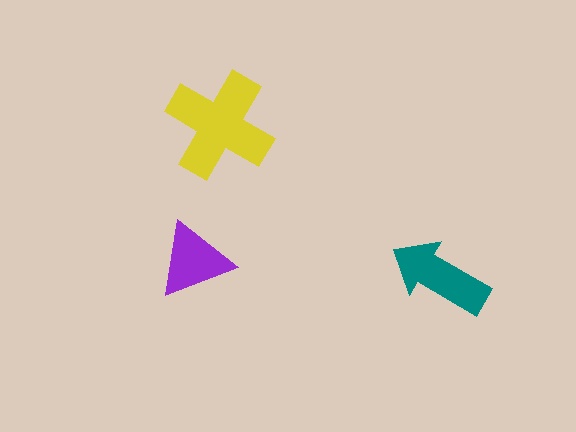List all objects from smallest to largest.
The purple triangle, the teal arrow, the yellow cross.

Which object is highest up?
The yellow cross is topmost.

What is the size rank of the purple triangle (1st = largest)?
3rd.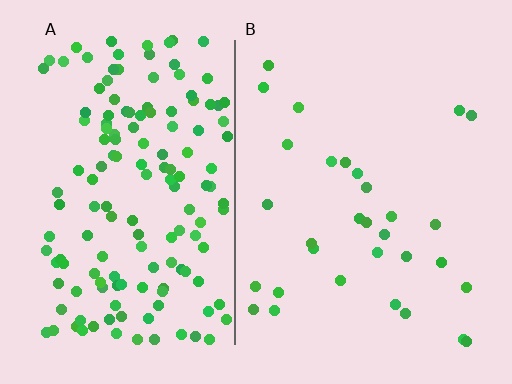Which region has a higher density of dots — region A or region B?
A (the left).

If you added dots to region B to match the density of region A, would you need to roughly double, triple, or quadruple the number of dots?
Approximately quadruple.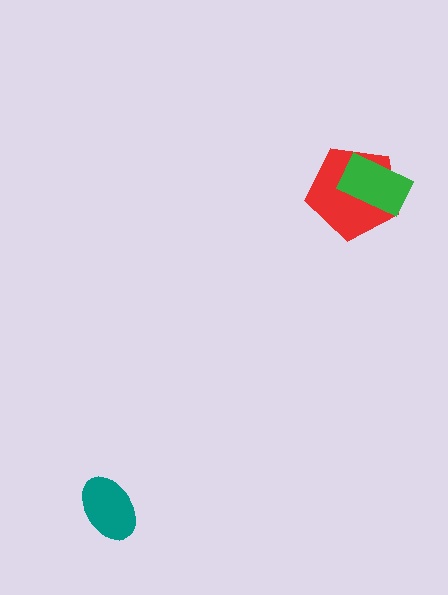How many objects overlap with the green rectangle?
1 object overlaps with the green rectangle.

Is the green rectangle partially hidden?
No, no other shape covers it.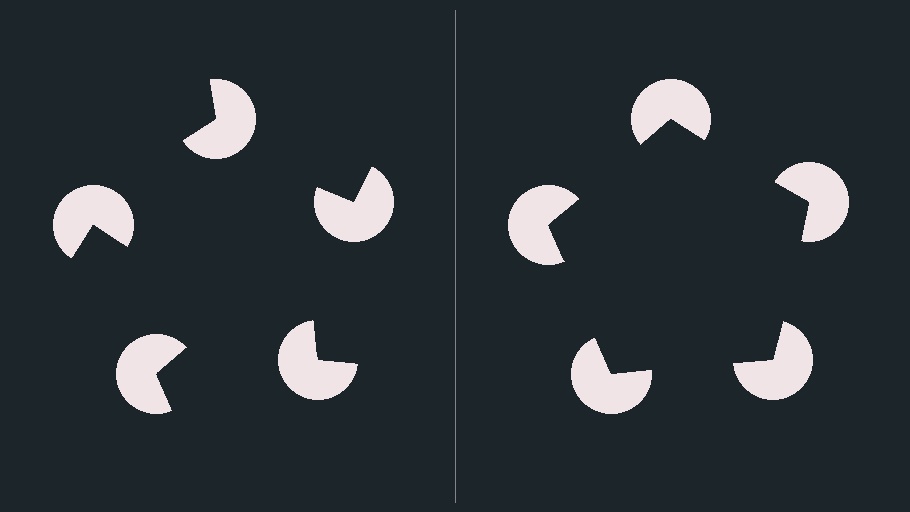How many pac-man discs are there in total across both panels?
10 — 5 on each side.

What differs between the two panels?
The pac-man discs are positioned identically on both sides; only the wedge orientations differ. On the right they align to a pentagon; on the left they are misaligned.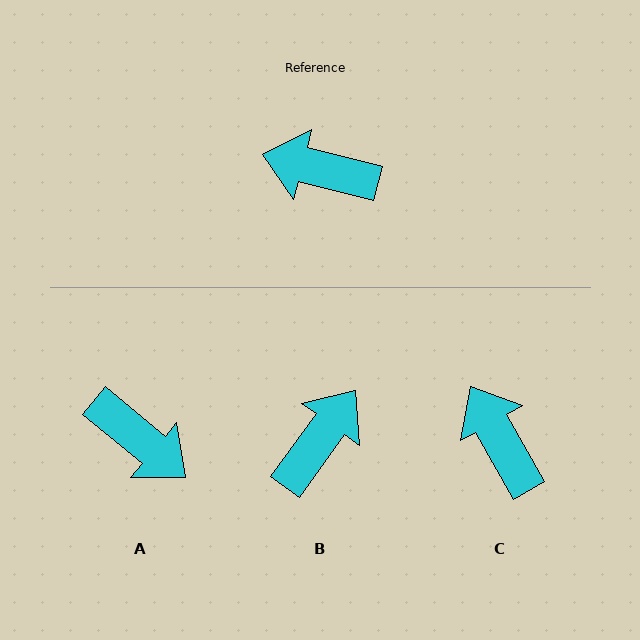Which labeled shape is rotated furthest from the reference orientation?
A, about 154 degrees away.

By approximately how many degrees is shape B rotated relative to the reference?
Approximately 112 degrees clockwise.